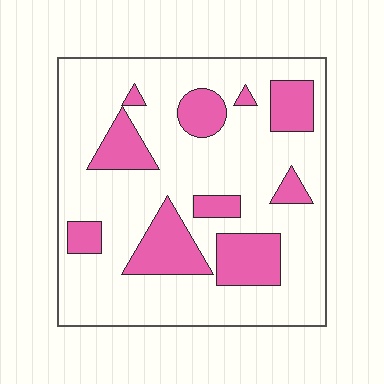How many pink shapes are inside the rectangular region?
10.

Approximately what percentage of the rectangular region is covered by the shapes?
Approximately 25%.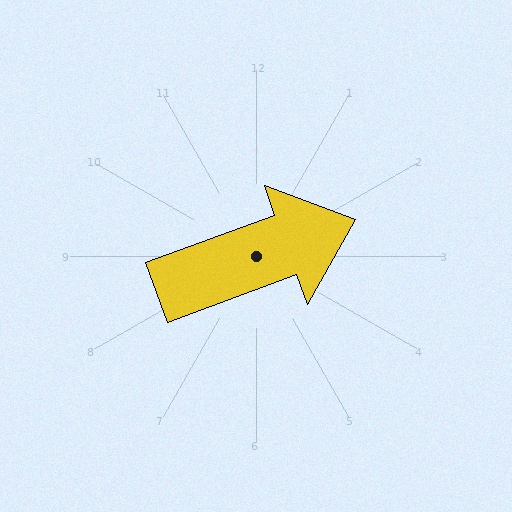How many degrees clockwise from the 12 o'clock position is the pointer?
Approximately 70 degrees.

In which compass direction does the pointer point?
East.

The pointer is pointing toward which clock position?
Roughly 2 o'clock.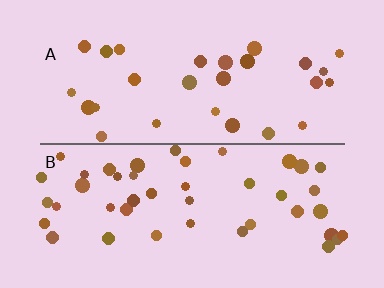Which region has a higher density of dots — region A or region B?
B (the bottom).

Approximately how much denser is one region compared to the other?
Approximately 1.5× — region B over region A.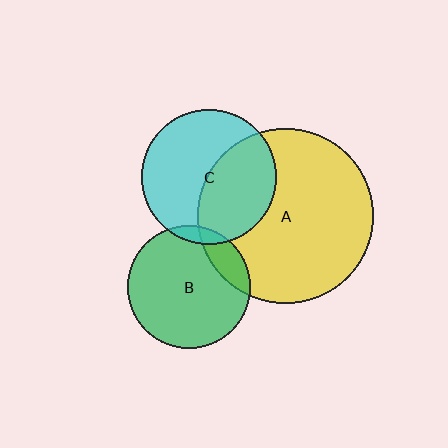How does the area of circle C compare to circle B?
Approximately 1.2 times.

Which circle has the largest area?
Circle A (yellow).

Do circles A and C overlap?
Yes.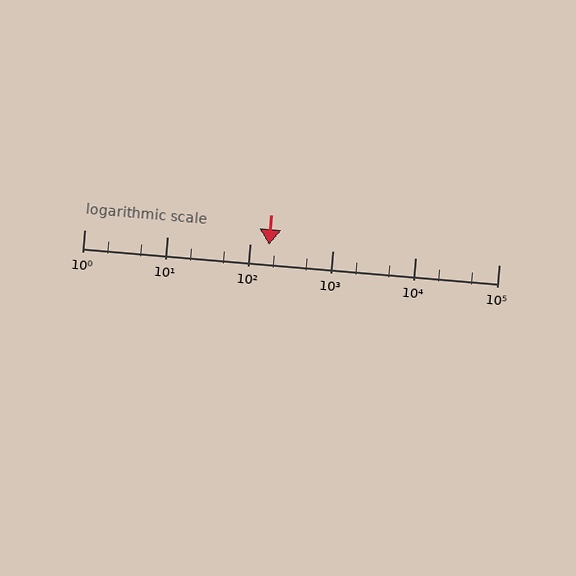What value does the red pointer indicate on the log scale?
The pointer indicates approximately 170.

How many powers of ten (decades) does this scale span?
The scale spans 5 decades, from 1 to 100000.